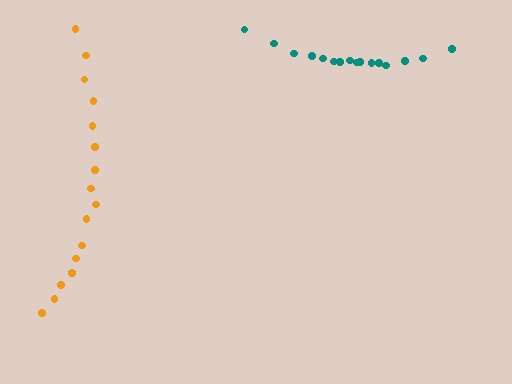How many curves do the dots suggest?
There are 2 distinct paths.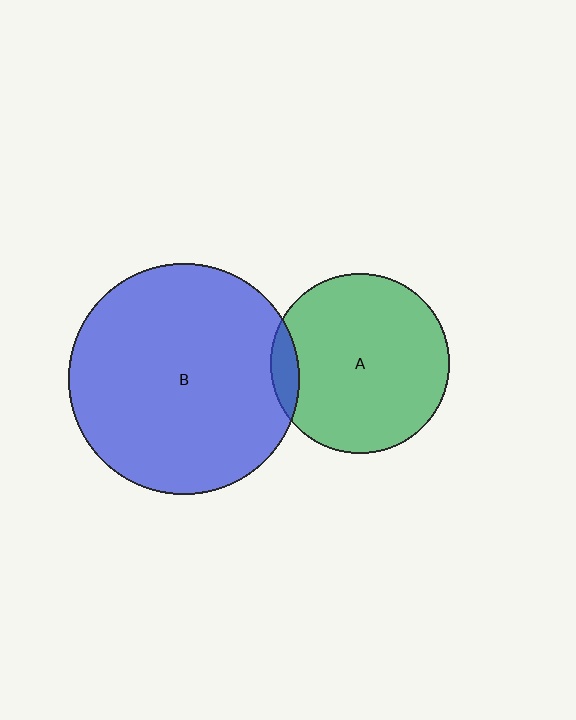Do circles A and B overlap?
Yes.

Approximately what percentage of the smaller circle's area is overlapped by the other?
Approximately 10%.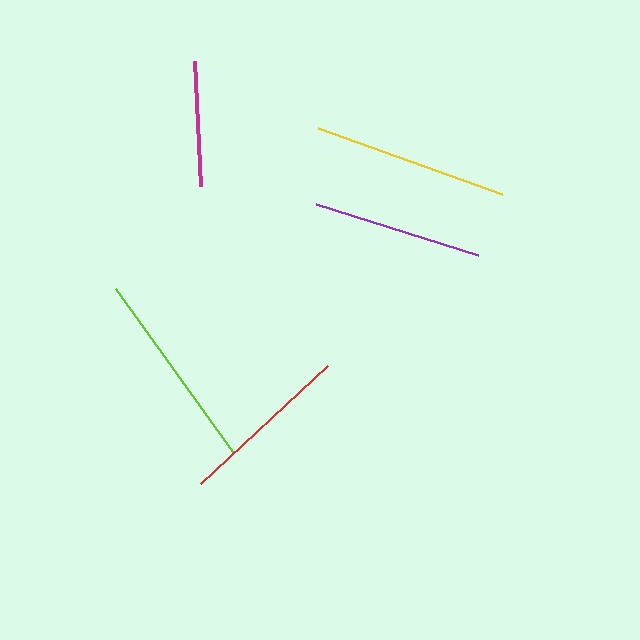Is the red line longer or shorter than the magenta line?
The red line is longer than the magenta line.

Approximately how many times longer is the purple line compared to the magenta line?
The purple line is approximately 1.4 times the length of the magenta line.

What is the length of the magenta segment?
The magenta segment is approximately 125 pixels long.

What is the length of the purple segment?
The purple segment is approximately 171 pixels long.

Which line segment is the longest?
The lime line is the longest at approximately 201 pixels.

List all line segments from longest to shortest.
From longest to shortest: lime, yellow, red, purple, magenta.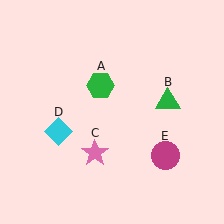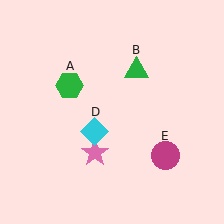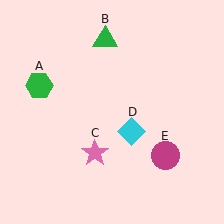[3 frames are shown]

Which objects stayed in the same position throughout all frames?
Pink star (object C) and magenta circle (object E) remained stationary.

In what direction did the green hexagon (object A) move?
The green hexagon (object A) moved left.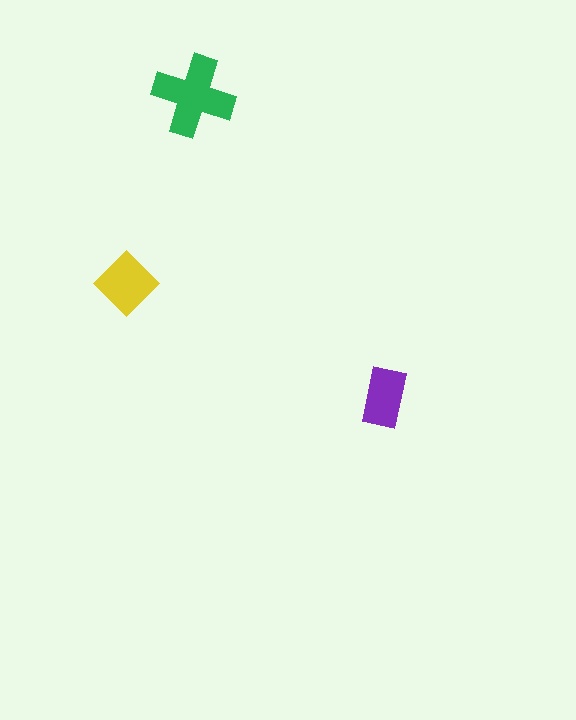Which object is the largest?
The green cross.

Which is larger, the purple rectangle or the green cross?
The green cross.